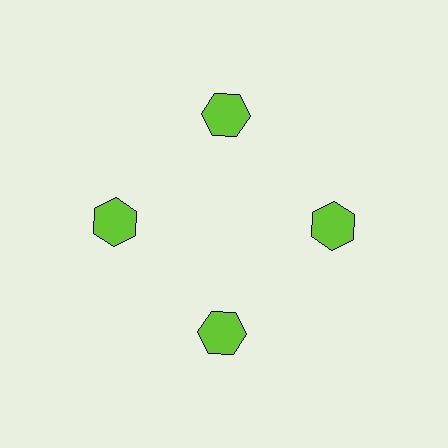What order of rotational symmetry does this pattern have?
This pattern has 4-fold rotational symmetry.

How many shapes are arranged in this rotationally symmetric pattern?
There are 4 shapes, arranged in 4 groups of 1.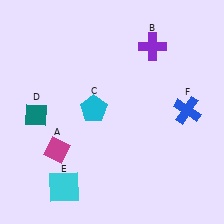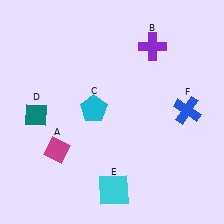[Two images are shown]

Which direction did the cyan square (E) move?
The cyan square (E) moved right.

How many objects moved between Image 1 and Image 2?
1 object moved between the two images.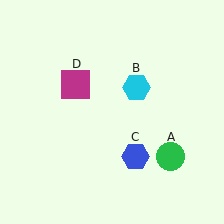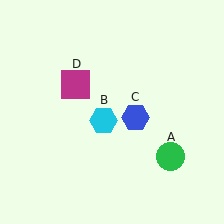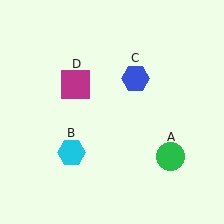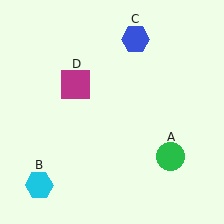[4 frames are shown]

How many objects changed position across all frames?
2 objects changed position: cyan hexagon (object B), blue hexagon (object C).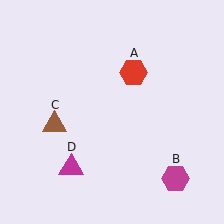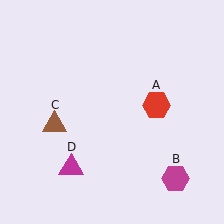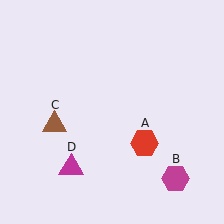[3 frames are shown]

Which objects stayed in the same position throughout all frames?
Magenta hexagon (object B) and brown triangle (object C) and magenta triangle (object D) remained stationary.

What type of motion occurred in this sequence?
The red hexagon (object A) rotated clockwise around the center of the scene.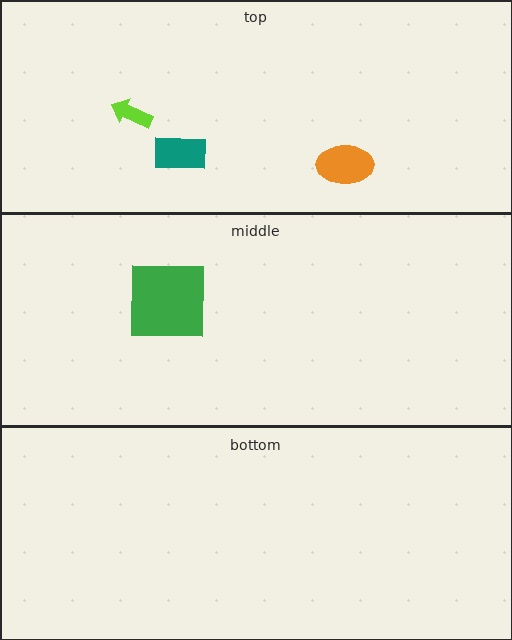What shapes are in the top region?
The teal rectangle, the orange ellipse, the lime arrow.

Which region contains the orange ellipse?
The top region.